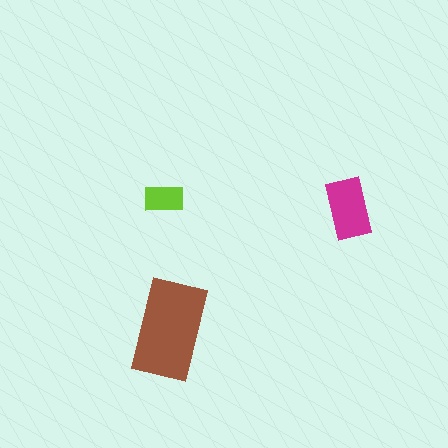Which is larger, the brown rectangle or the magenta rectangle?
The brown one.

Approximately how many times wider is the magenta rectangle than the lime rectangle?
About 1.5 times wider.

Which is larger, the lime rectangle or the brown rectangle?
The brown one.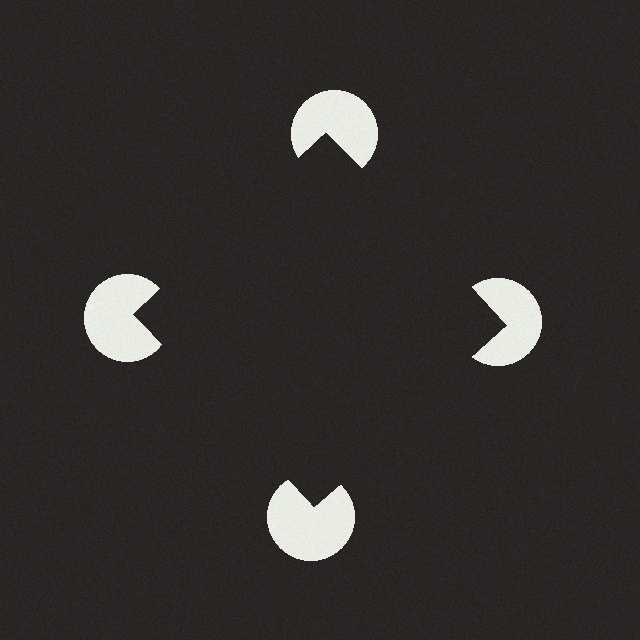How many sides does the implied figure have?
4 sides.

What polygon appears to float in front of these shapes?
An illusory square — its edges are inferred from the aligned wedge cuts in the pac-man discs, not physically drawn.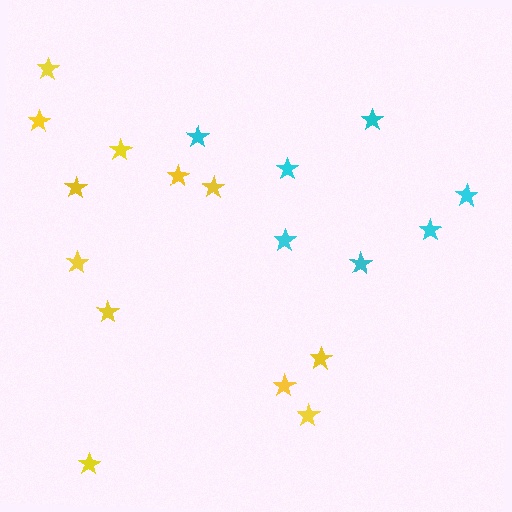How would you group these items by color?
There are 2 groups: one group of yellow stars (12) and one group of cyan stars (7).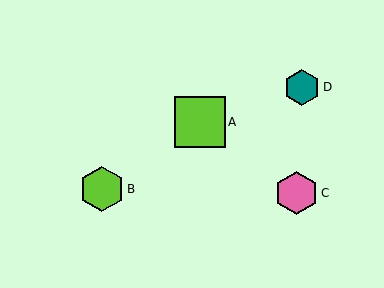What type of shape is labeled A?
Shape A is a lime square.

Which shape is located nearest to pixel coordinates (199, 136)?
The lime square (labeled A) at (200, 122) is nearest to that location.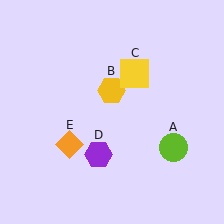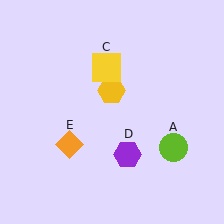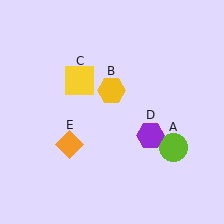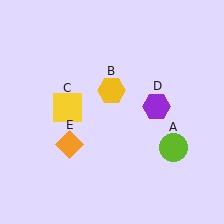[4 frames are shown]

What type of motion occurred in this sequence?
The yellow square (object C), purple hexagon (object D) rotated counterclockwise around the center of the scene.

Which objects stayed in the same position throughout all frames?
Lime circle (object A) and yellow hexagon (object B) and orange diamond (object E) remained stationary.